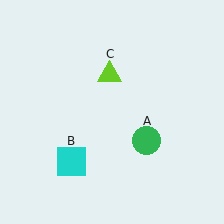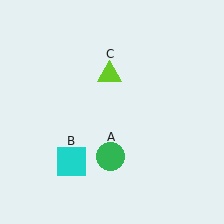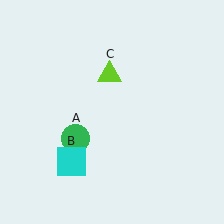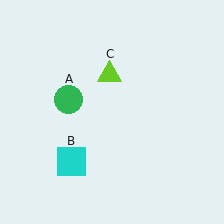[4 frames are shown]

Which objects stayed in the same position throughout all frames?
Cyan square (object B) and lime triangle (object C) remained stationary.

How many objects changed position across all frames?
1 object changed position: green circle (object A).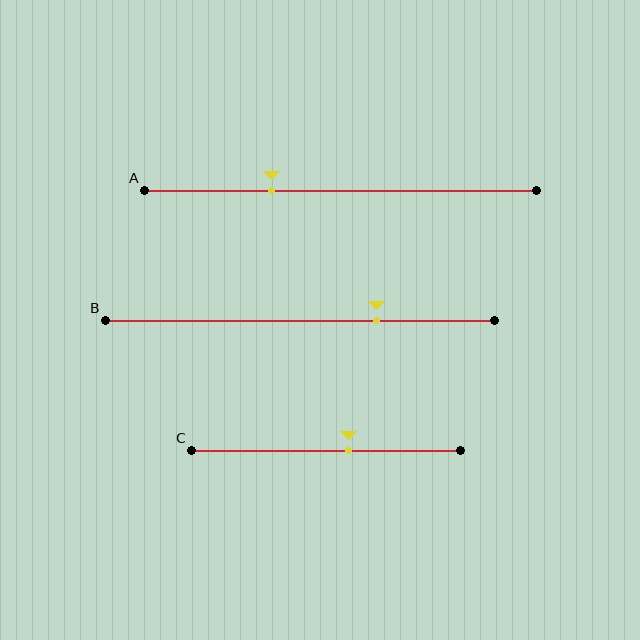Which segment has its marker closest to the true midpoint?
Segment C has its marker closest to the true midpoint.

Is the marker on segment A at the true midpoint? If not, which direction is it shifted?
No, the marker on segment A is shifted to the left by about 17% of the segment length.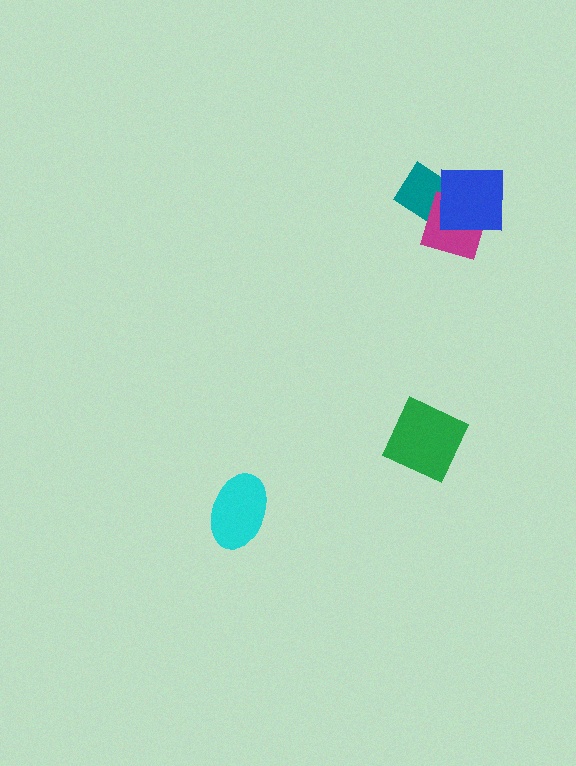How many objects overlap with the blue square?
2 objects overlap with the blue square.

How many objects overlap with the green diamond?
0 objects overlap with the green diamond.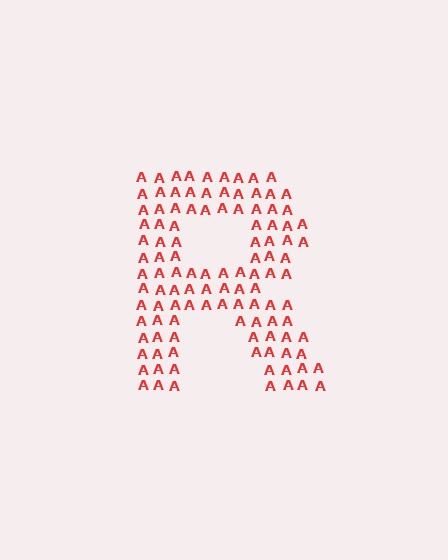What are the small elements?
The small elements are letter A's.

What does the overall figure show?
The overall figure shows the letter R.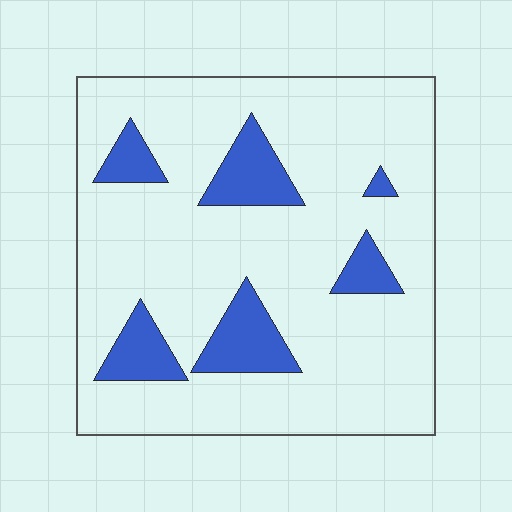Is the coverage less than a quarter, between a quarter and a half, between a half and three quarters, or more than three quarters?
Less than a quarter.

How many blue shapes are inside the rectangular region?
6.